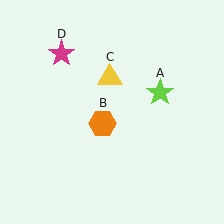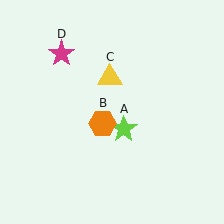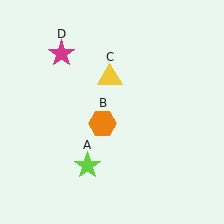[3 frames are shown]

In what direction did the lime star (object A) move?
The lime star (object A) moved down and to the left.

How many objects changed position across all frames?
1 object changed position: lime star (object A).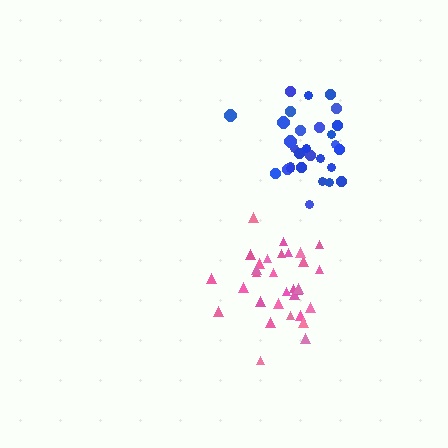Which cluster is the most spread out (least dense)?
Pink.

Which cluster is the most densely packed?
Blue.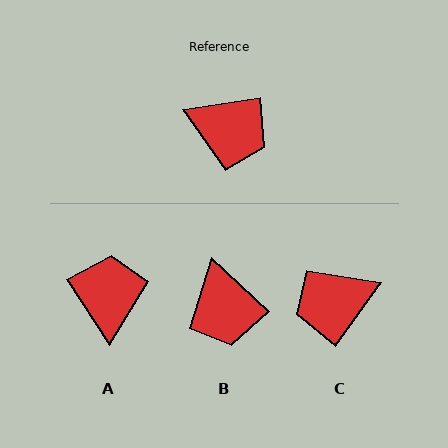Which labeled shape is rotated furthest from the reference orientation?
C, about 134 degrees away.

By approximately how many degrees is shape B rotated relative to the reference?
Approximately 53 degrees clockwise.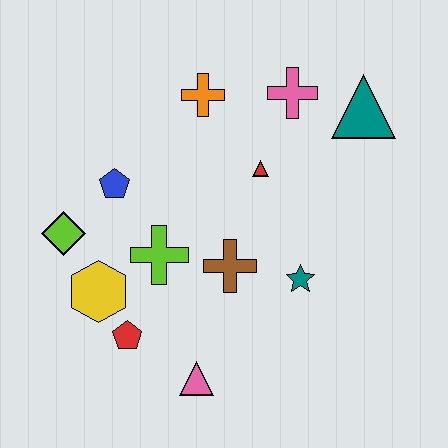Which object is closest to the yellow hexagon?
The red pentagon is closest to the yellow hexagon.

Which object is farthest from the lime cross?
The teal triangle is farthest from the lime cross.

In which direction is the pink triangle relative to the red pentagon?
The pink triangle is to the right of the red pentagon.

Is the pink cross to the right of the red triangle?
Yes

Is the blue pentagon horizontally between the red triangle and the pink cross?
No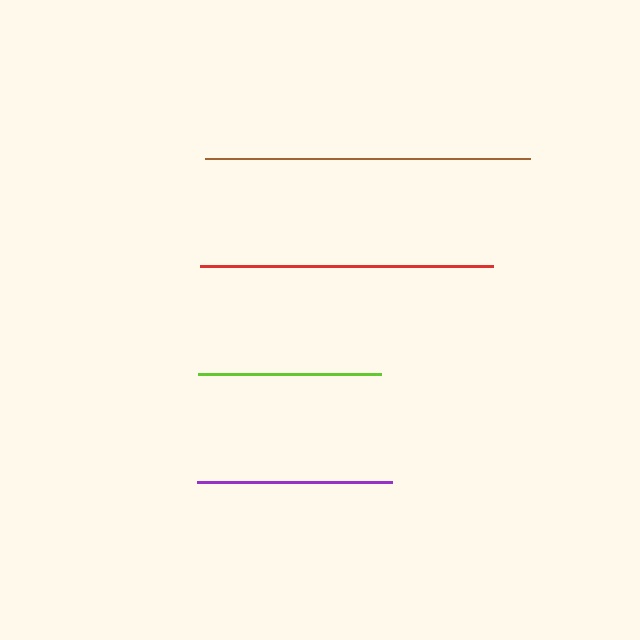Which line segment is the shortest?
The lime line is the shortest at approximately 182 pixels.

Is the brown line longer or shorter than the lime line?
The brown line is longer than the lime line.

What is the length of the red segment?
The red segment is approximately 293 pixels long.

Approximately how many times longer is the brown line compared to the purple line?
The brown line is approximately 1.7 times the length of the purple line.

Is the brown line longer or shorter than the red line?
The brown line is longer than the red line.